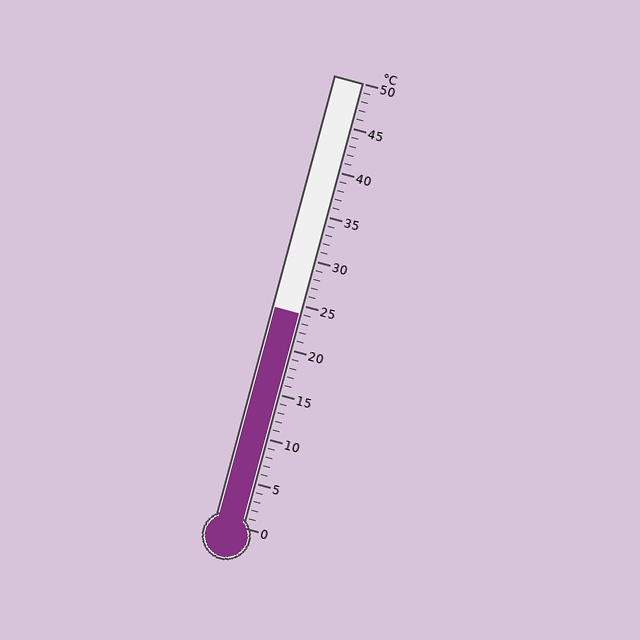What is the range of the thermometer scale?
The thermometer scale ranges from 0°C to 50°C.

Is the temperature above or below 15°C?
The temperature is above 15°C.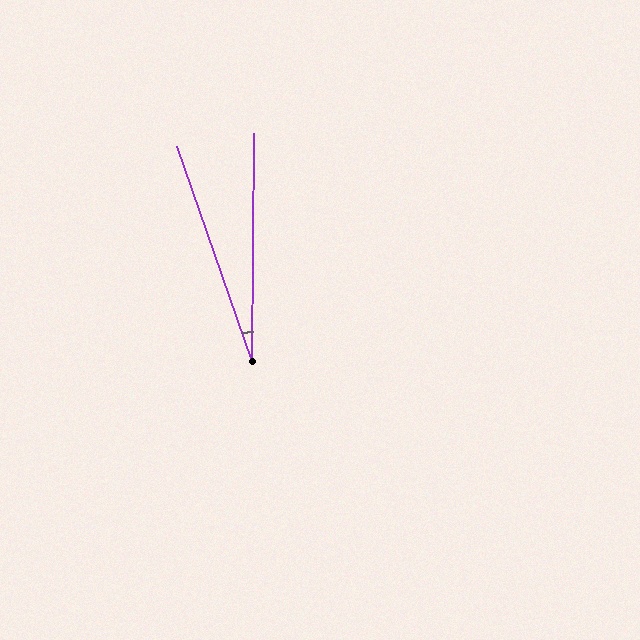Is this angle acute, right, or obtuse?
It is acute.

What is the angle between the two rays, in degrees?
Approximately 20 degrees.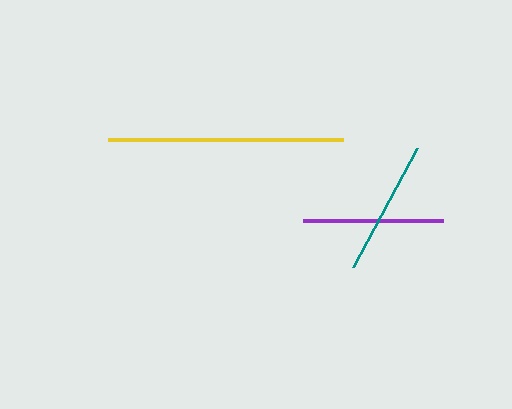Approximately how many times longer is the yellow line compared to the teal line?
The yellow line is approximately 1.7 times the length of the teal line.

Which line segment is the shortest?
The teal line is the shortest at approximately 135 pixels.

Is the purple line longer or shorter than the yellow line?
The yellow line is longer than the purple line.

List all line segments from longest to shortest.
From longest to shortest: yellow, purple, teal.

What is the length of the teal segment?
The teal segment is approximately 135 pixels long.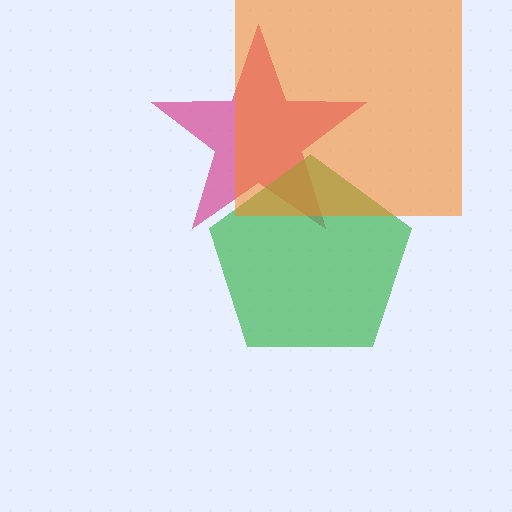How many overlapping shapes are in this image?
There are 3 overlapping shapes in the image.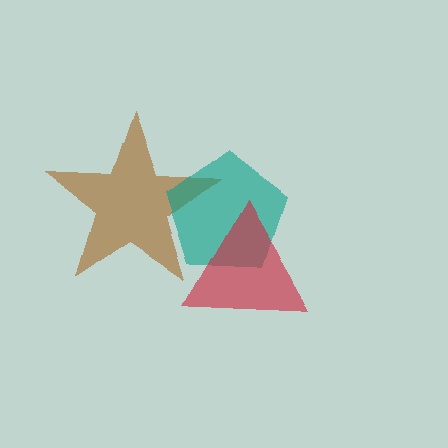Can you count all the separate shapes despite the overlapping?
Yes, there are 3 separate shapes.